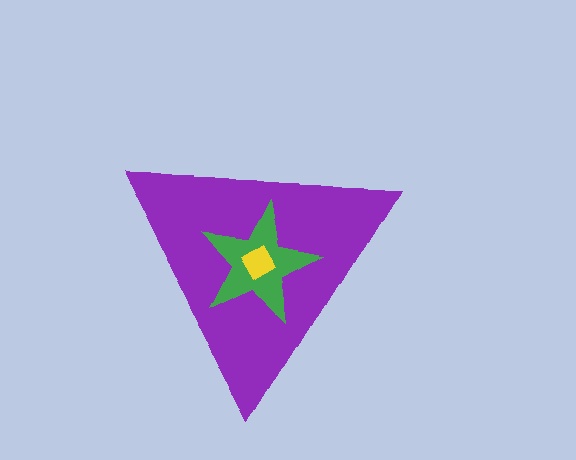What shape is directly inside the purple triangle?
The green star.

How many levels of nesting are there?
3.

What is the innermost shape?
The yellow diamond.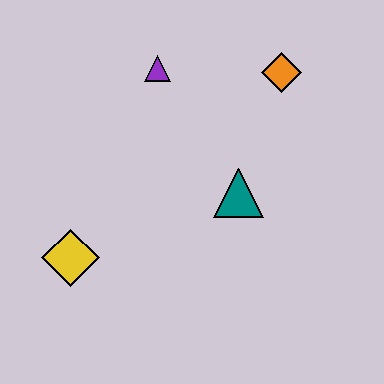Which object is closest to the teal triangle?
The orange diamond is closest to the teal triangle.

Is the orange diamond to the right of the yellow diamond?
Yes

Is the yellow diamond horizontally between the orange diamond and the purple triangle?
No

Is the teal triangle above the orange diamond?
No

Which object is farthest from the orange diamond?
The yellow diamond is farthest from the orange diamond.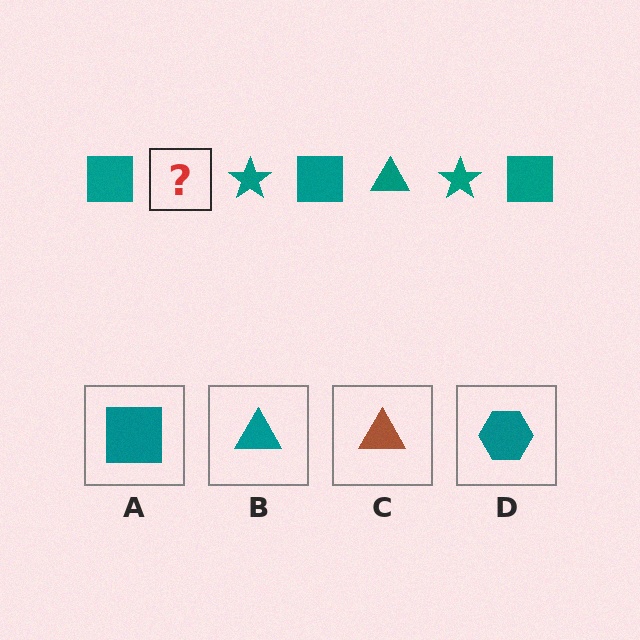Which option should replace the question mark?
Option B.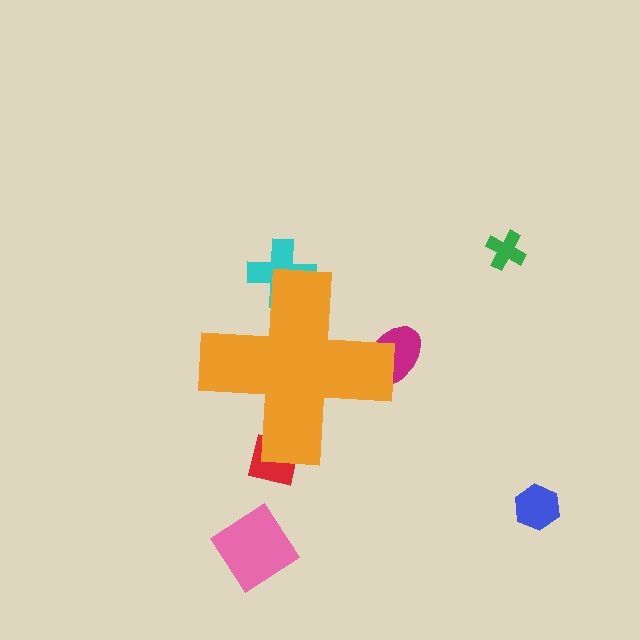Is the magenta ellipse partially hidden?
Yes, the magenta ellipse is partially hidden behind the orange cross.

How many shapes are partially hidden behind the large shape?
3 shapes are partially hidden.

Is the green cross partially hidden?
No, the green cross is fully visible.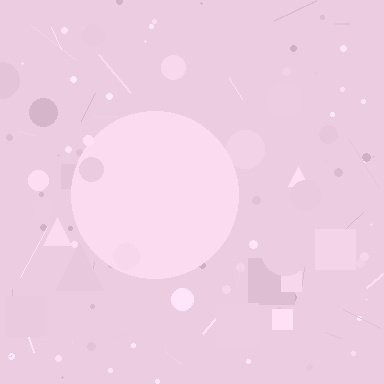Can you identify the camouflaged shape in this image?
The camouflaged shape is a circle.